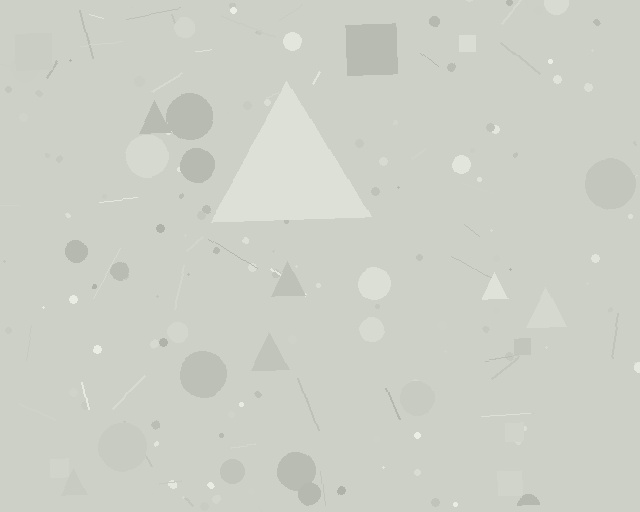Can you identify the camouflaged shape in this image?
The camouflaged shape is a triangle.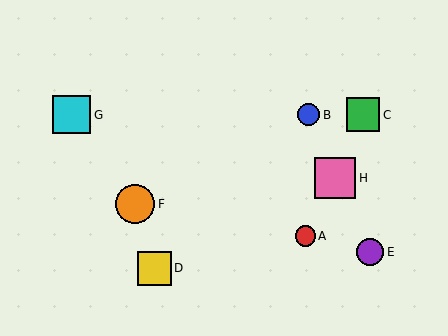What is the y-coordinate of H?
Object H is at y≈178.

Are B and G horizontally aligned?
Yes, both are at y≈115.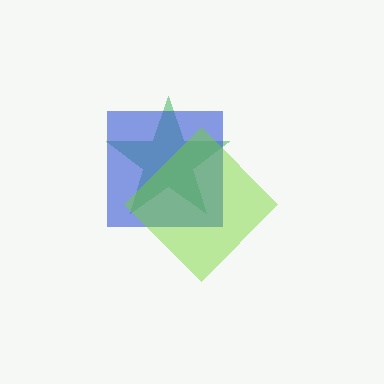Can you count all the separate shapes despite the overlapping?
Yes, there are 3 separate shapes.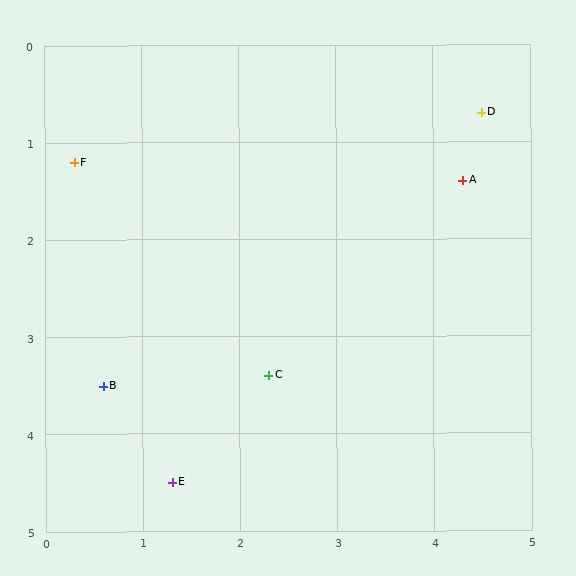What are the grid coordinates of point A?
Point A is at approximately (4.3, 1.4).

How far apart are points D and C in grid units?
Points D and C are about 3.5 grid units apart.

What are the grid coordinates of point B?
Point B is at approximately (0.6, 3.5).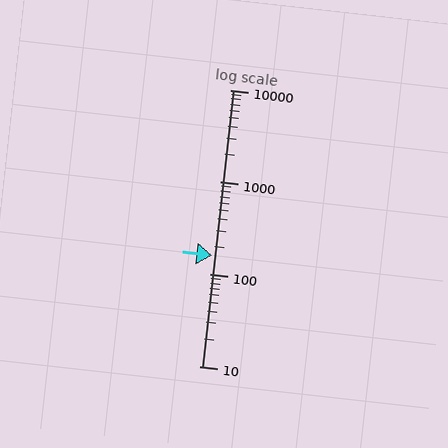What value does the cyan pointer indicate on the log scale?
The pointer indicates approximately 160.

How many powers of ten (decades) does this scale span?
The scale spans 3 decades, from 10 to 10000.